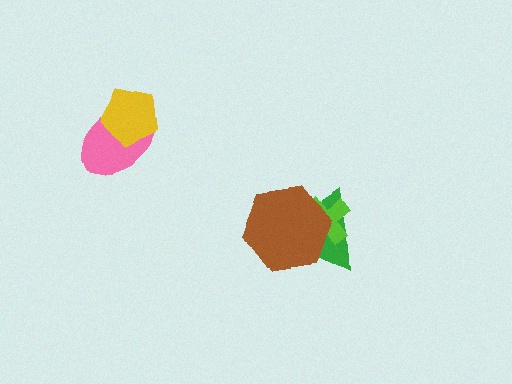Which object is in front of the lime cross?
The brown hexagon is in front of the lime cross.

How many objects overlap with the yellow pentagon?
1 object overlaps with the yellow pentagon.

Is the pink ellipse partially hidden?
Yes, it is partially covered by another shape.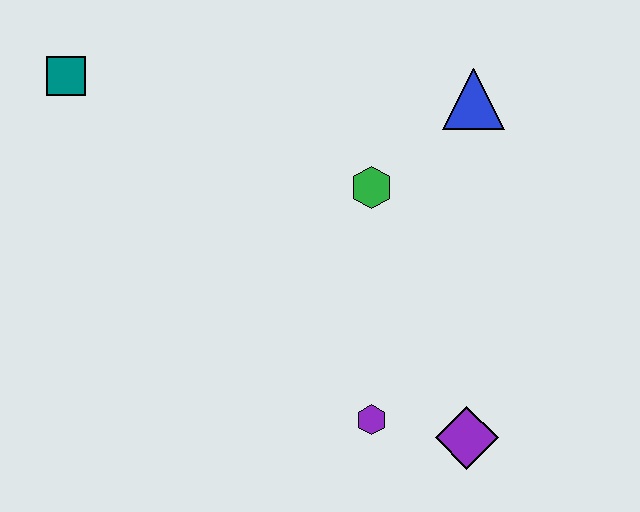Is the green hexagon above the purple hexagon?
Yes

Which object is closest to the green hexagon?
The blue triangle is closest to the green hexagon.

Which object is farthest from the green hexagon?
The teal square is farthest from the green hexagon.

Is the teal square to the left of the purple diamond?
Yes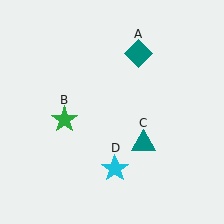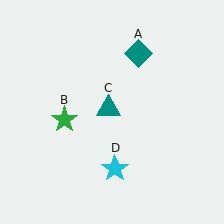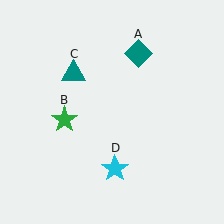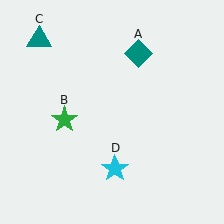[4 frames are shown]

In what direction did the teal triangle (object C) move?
The teal triangle (object C) moved up and to the left.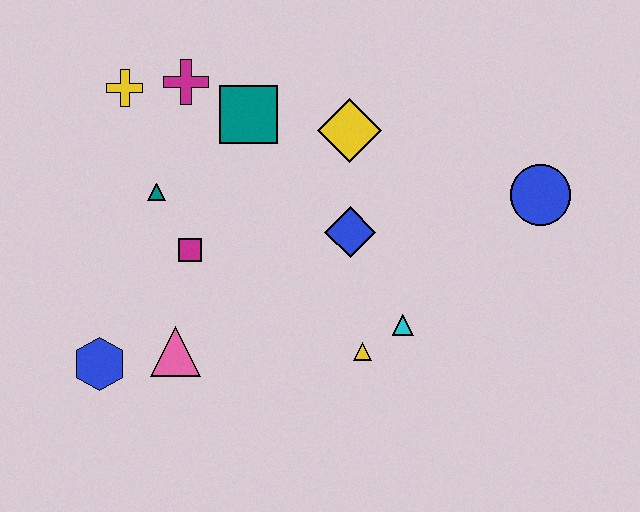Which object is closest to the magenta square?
The teal triangle is closest to the magenta square.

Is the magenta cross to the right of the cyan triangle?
No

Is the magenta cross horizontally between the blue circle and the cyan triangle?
No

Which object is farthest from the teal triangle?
The blue circle is farthest from the teal triangle.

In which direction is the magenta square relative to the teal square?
The magenta square is below the teal square.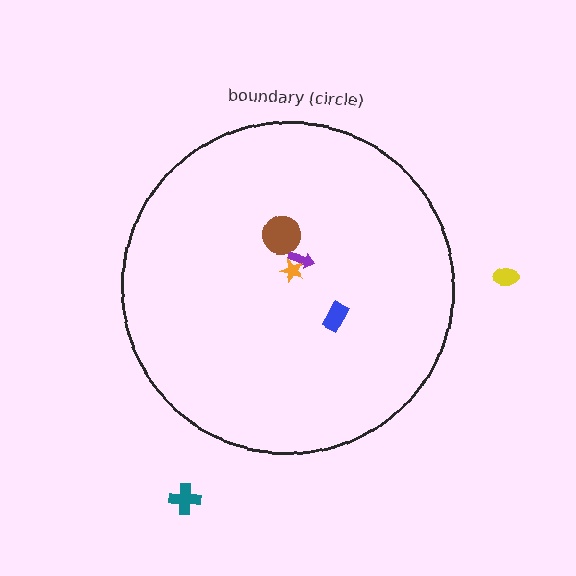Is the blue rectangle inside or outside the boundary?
Inside.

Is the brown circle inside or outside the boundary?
Inside.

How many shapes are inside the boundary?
4 inside, 2 outside.